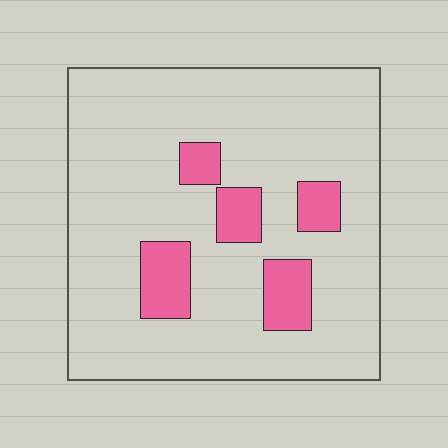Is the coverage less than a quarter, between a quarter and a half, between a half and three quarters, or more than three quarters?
Less than a quarter.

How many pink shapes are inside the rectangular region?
5.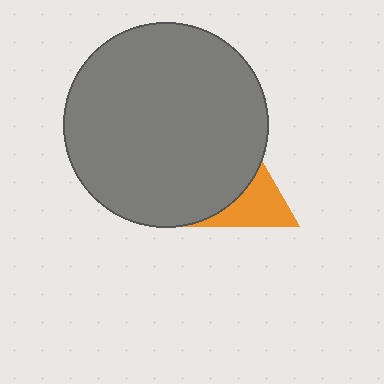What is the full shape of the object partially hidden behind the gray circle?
The partially hidden object is an orange triangle.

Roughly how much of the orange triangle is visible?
A small part of it is visible (roughly 38%).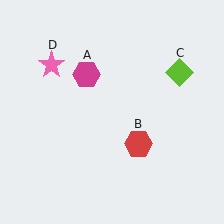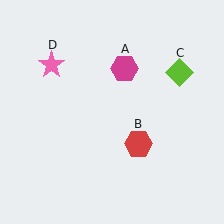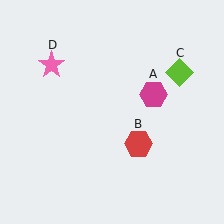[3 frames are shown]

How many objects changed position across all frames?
1 object changed position: magenta hexagon (object A).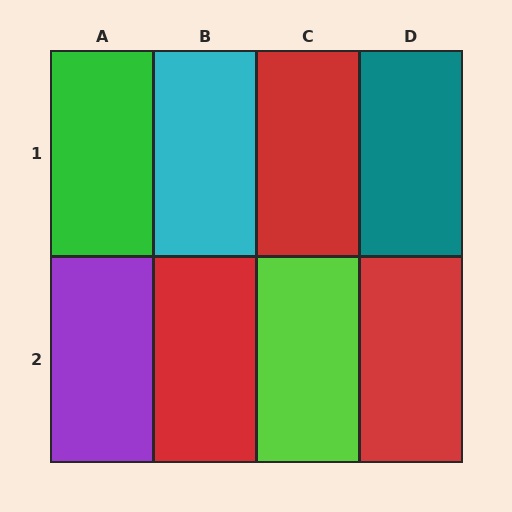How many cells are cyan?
1 cell is cyan.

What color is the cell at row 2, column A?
Purple.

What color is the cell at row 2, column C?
Lime.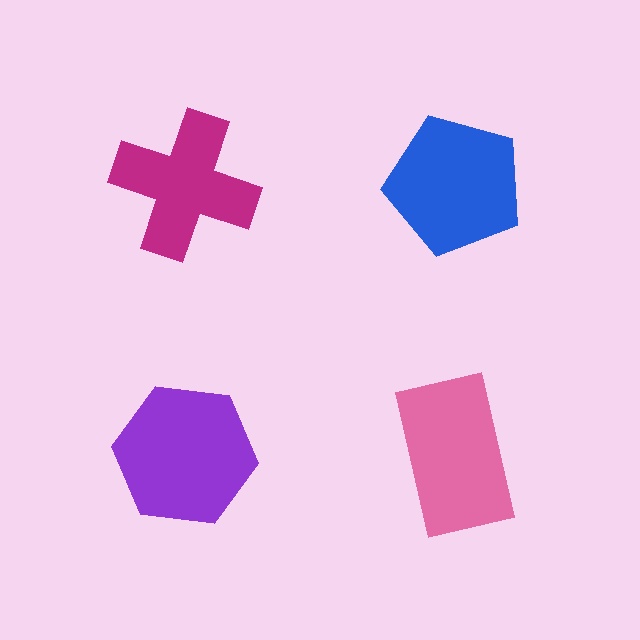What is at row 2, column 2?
A pink rectangle.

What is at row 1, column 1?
A magenta cross.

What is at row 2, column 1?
A purple hexagon.